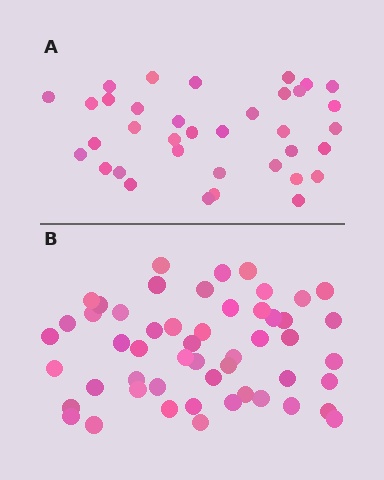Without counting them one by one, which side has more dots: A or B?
Region B (the bottom region) has more dots.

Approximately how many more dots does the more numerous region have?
Region B has approximately 15 more dots than region A.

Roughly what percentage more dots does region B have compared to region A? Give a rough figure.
About 45% more.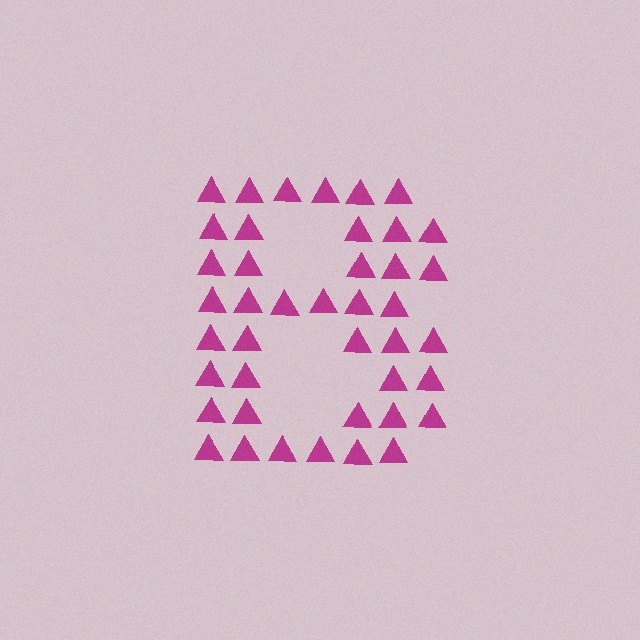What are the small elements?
The small elements are triangles.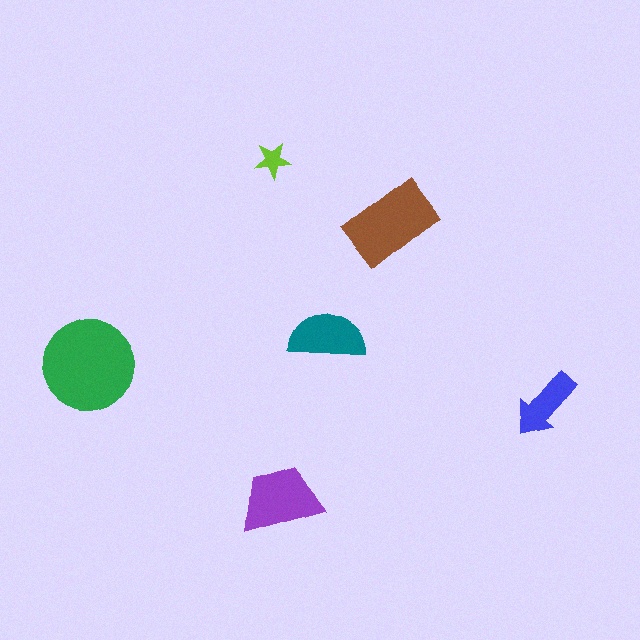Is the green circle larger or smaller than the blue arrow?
Larger.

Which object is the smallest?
The lime star.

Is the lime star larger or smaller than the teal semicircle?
Smaller.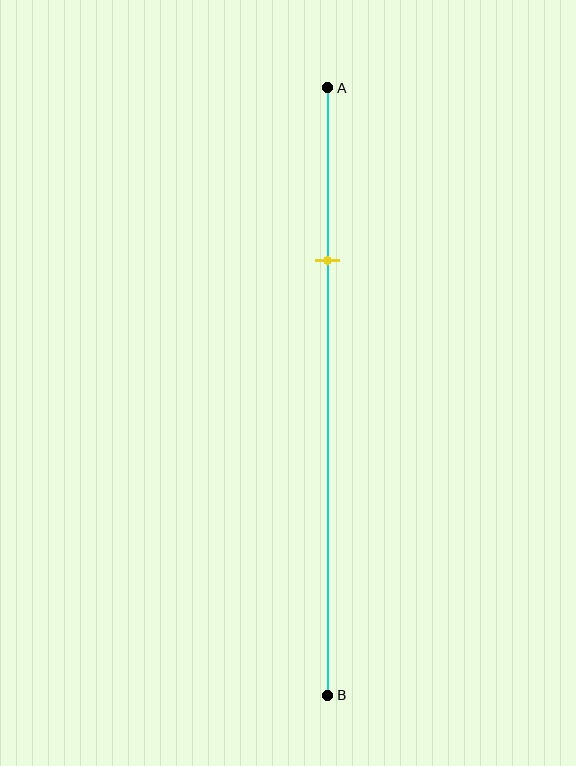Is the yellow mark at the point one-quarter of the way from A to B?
No, the mark is at about 30% from A, not at the 25% one-quarter point.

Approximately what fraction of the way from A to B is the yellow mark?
The yellow mark is approximately 30% of the way from A to B.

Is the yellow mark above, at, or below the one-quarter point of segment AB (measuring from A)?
The yellow mark is below the one-quarter point of segment AB.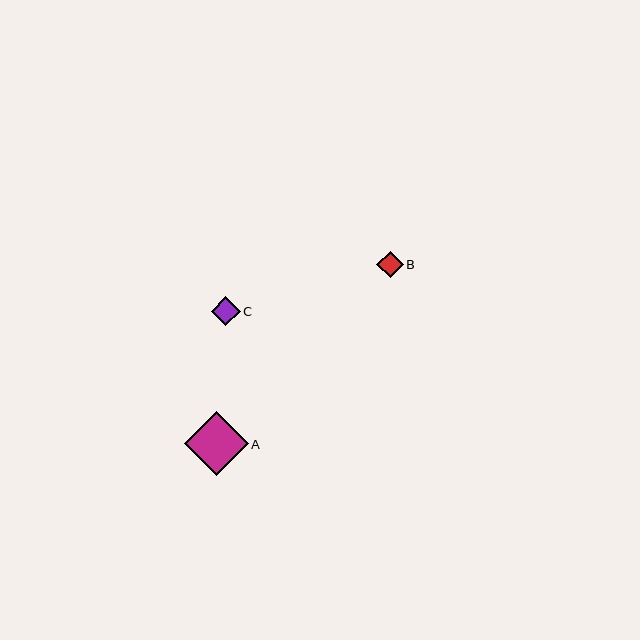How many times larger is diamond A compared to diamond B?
Diamond A is approximately 2.4 times the size of diamond B.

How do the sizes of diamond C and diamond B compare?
Diamond C and diamond B are approximately the same size.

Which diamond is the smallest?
Diamond B is the smallest with a size of approximately 27 pixels.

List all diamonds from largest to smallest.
From largest to smallest: A, C, B.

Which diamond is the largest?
Diamond A is the largest with a size of approximately 63 pixels.